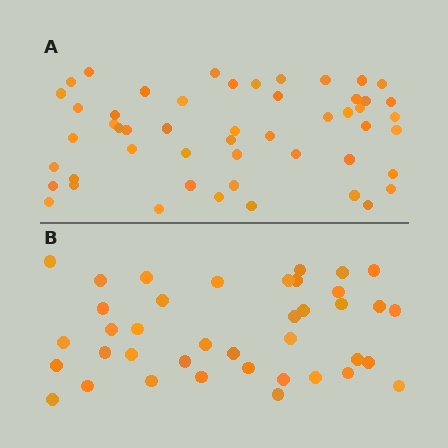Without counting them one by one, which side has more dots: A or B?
Region A (the top region) has more dots.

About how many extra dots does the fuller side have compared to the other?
Region A has roughly 12 or so more dots than region B.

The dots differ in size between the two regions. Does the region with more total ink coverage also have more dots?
No. Region B has more total ink coverage because its dots are larger, but region A actually contains more individual dots. Total area can be misleading — the number of items is what matters here.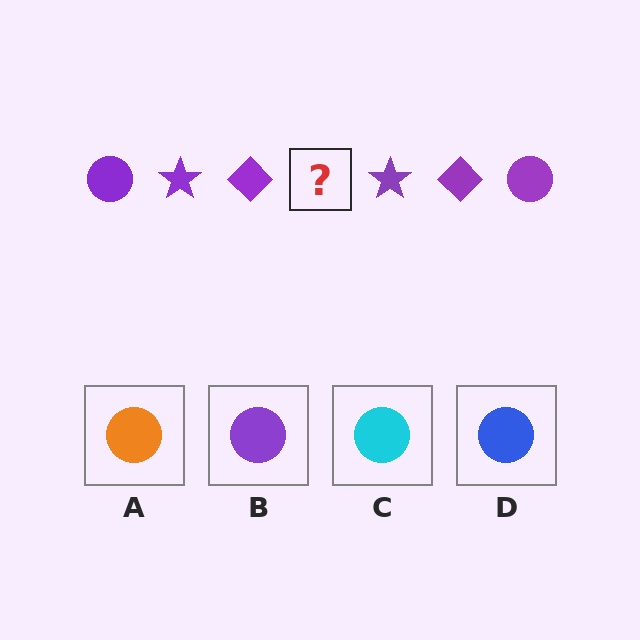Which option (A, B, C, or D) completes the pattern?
B.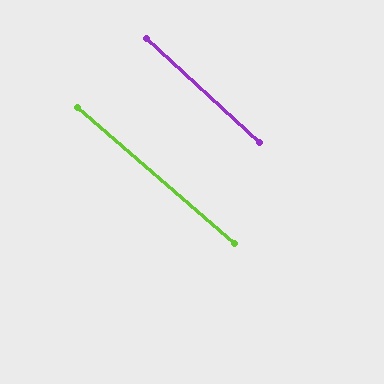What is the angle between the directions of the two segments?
Approximately 2 degrees.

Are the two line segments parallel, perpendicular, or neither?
Parallel — their directions differ by only 1.7°.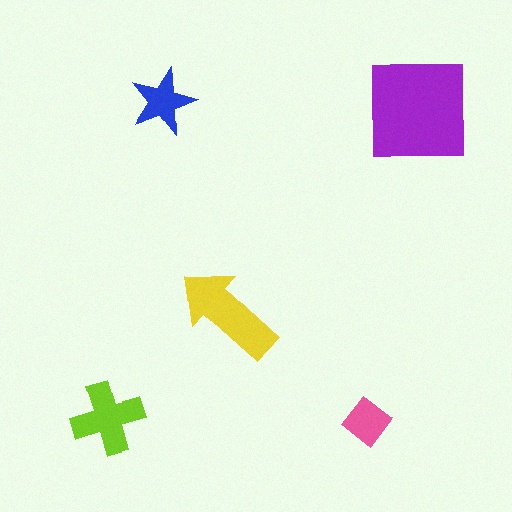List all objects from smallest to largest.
The pink diamond, the blue star, the lime cross, the yellow arrow, the purple square.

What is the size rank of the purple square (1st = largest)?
1st.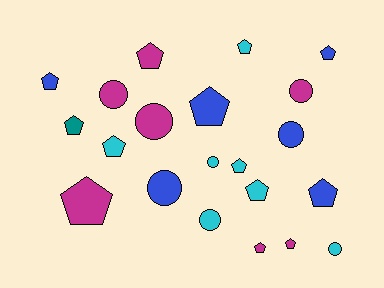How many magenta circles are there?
There are 3 magenta circles.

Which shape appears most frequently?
Pentagon, with 13 objects.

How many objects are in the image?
There are 21 objects.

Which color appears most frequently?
Cyan, with 7 objects.